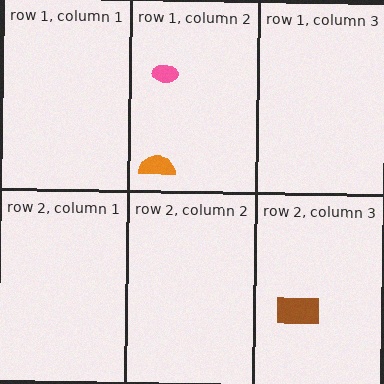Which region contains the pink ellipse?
The row 1, column 2 region.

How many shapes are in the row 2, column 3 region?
1.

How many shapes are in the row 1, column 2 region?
2.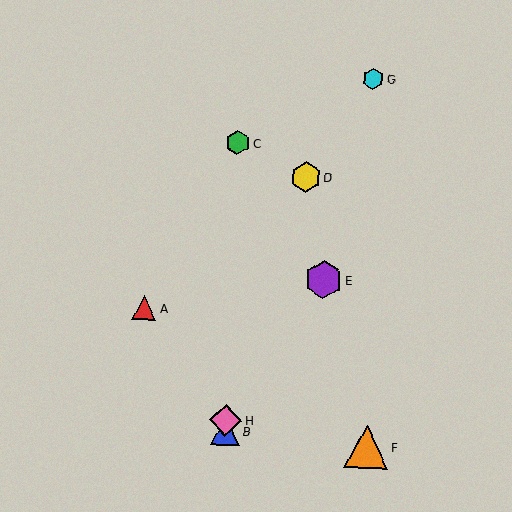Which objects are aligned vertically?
Objects B, C, H are aligned vertically.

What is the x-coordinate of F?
Object F is at x≈367.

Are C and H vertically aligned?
Yes, both are at x≈238.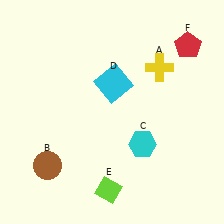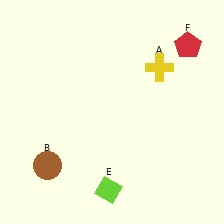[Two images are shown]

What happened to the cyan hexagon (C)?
The cyan hexagon (C) was removed in Image 2. It was in the bottom-right area of Image 1.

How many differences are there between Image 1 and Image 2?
There are 2 differences between the two images.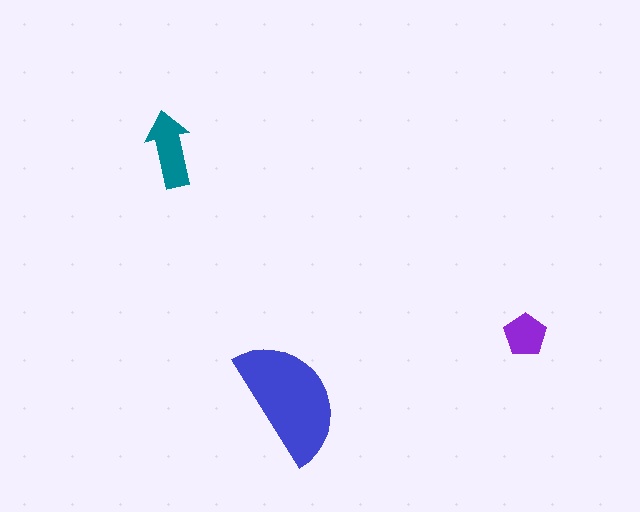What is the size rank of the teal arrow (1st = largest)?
2nd.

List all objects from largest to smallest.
The blue semicircle, the teal arrow, the purple pentagon.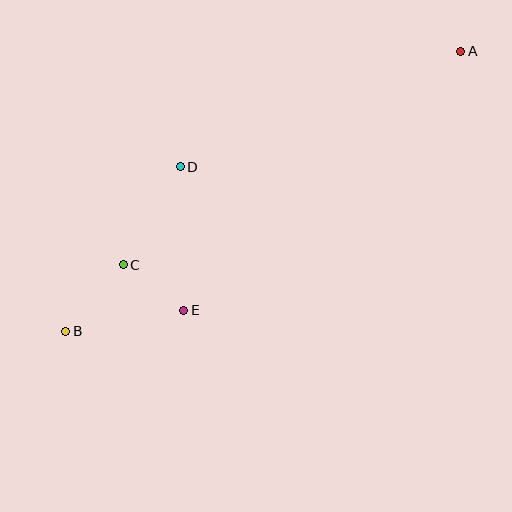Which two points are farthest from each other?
Points A and B are farthest from each other.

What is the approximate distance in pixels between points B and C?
The distance between B and C is approximately 88 pixels.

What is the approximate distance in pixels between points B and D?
The distance between B and D is approximately 200 pixels.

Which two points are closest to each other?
Points C and E are closest to each other.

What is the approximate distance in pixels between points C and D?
The distance between C and D is approximately 113 pixels.